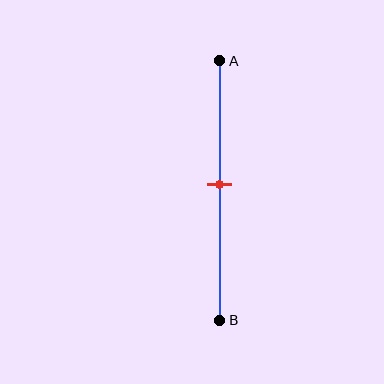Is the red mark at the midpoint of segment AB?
Yes, the mark is approximately at the midpoint.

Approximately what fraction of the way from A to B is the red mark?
The red mark is approximately 50% of the way from A to B.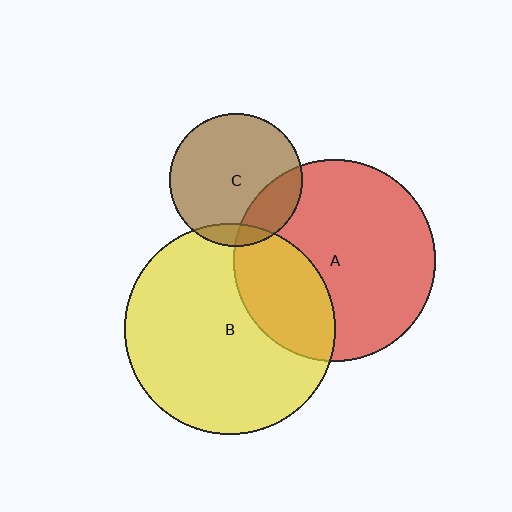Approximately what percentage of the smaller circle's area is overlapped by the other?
Approximately 10%.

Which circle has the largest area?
Circle B (yellow).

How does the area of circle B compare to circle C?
Approximately 2.5 times.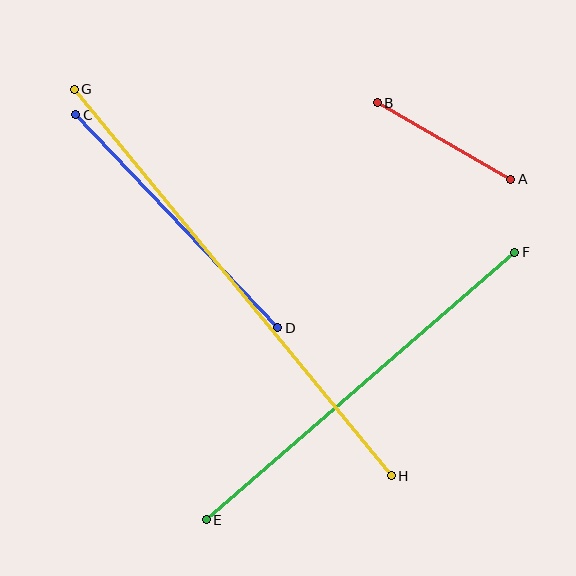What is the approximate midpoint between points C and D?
The midpoint is at approximately (177, 221) pixels.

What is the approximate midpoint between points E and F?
The midpoint is at approximately (360, 386) pixels.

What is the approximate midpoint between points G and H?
The midpoint is at approximately (233, 283) pixels.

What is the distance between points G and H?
The distance is approximately 500 pixels.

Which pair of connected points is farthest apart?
Points G and H are farthest apart.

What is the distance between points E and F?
The distance is approximately 408 pixels.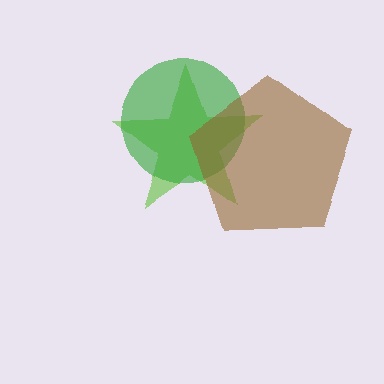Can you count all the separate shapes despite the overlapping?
Yes, there are 3 separate shapes.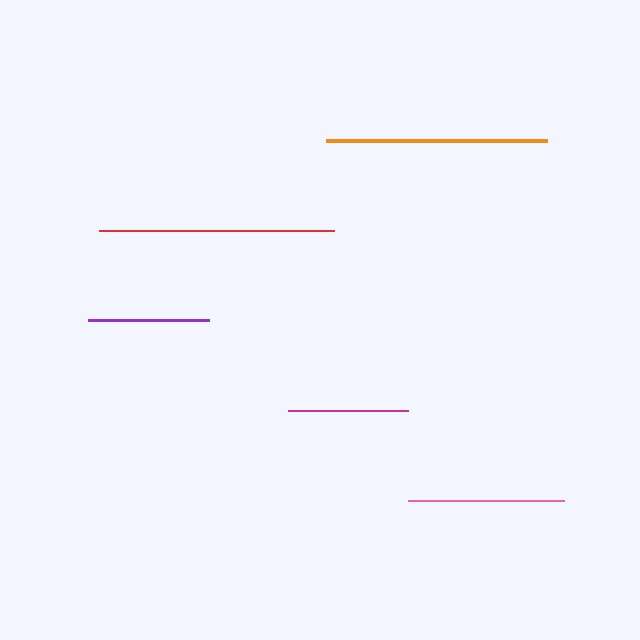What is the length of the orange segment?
The orange segment is approximately 221 pixels long.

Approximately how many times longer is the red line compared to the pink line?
The red line is approximately 1.5 times the length of the pink line.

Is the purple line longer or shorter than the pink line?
The pink line is longer than the purple line.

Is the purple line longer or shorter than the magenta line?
The purple line is longer than the magenta line.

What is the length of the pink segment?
The pink segment is approximately 156 pixels long.